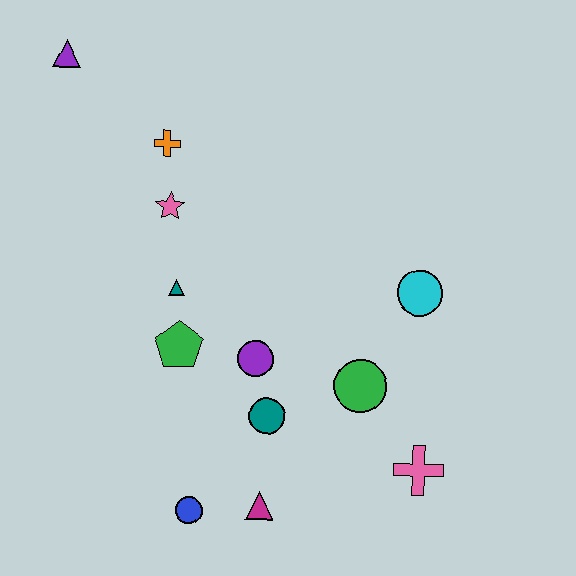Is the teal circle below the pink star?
Yes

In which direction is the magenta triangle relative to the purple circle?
The magenta triangle is below the purple circle.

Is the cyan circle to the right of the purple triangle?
Yes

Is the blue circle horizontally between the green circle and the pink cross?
No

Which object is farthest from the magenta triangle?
The purple triangle is farthest from the magenta triangle.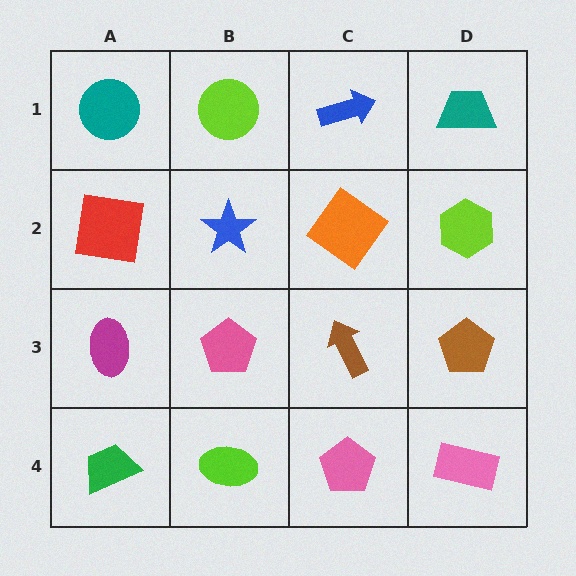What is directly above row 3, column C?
An orange diamond.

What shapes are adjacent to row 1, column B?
A blue star (row 2, column B), a teal circle (row 1, column A), a blue arrow (row 1, column C).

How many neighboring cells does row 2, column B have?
4.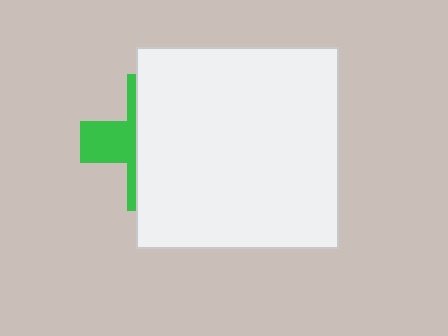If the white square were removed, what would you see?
You would see the complete green cross.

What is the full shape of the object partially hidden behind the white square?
The partially hidden object is a green cross.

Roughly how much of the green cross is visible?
A small part of it is visible (roughly 32%).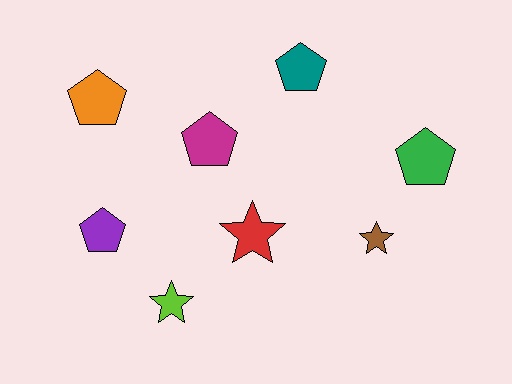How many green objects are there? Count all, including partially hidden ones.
There is 1 green object.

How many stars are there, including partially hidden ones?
There are 3 stars.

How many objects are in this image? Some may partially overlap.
There are 8 objects.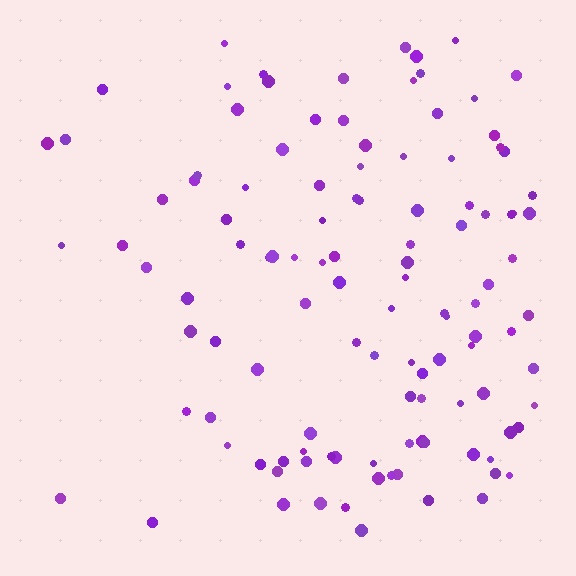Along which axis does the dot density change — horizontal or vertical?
Horizontal.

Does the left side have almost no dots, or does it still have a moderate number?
Still a moderate number, just noticeably fewer than the right.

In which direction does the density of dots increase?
From left to right, with the right side densest.